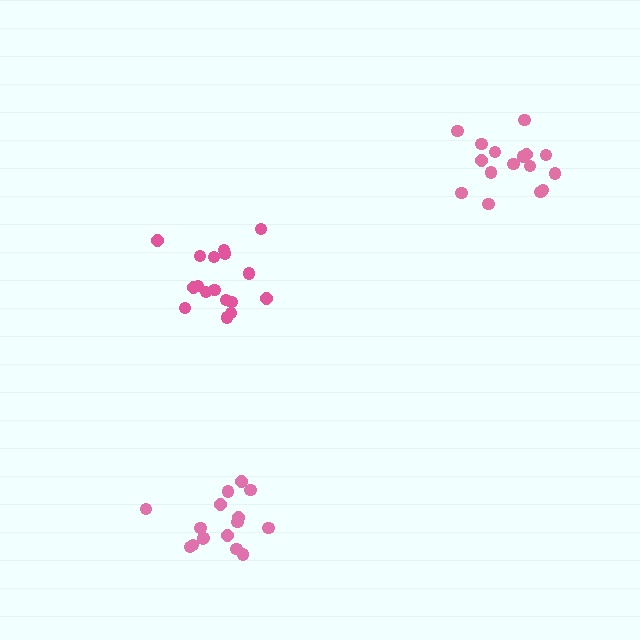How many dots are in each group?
Group 1: 16 dots, Group 2: 17 dots, Group 3: 16 dots (49 total).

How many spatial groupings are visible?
There are 3 spatial groupings.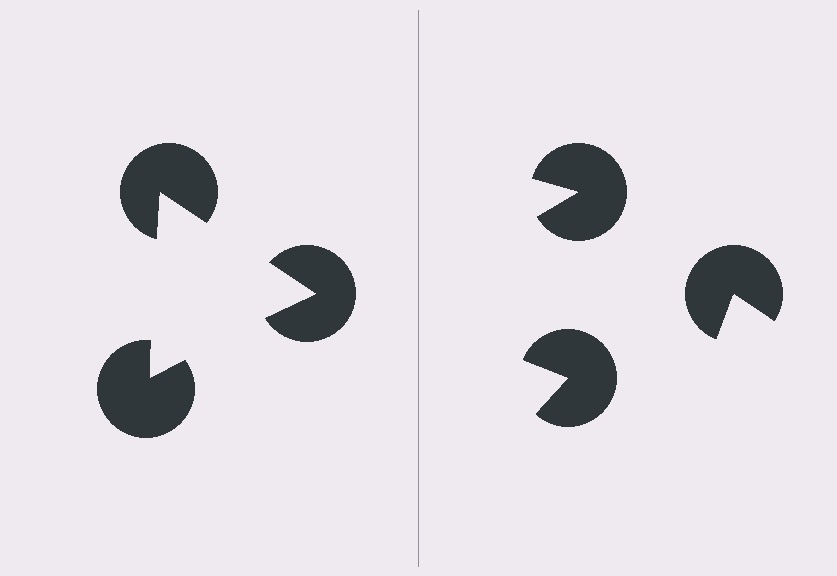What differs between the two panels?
The pac-man discs are positioned identically on both sides; only the wedge orientations differ. On the left they align to a triangle; on the right they are misaligned.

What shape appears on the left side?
An illusory triangle.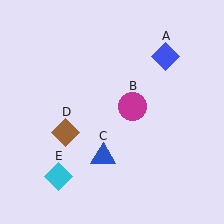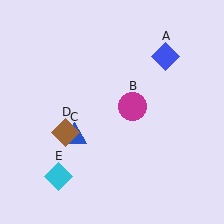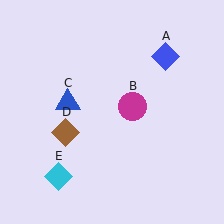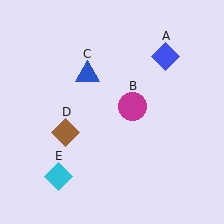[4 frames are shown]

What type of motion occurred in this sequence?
The blue triangle (object C) rotated clockwise around the center of the scene.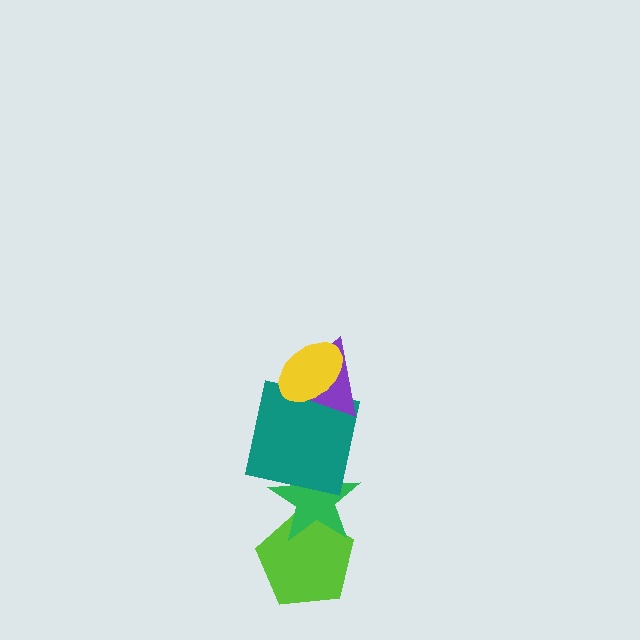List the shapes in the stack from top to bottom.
From top to bottom: the yellow ellipse, the purple triangle, the teal square, the green star, the lime pentagon.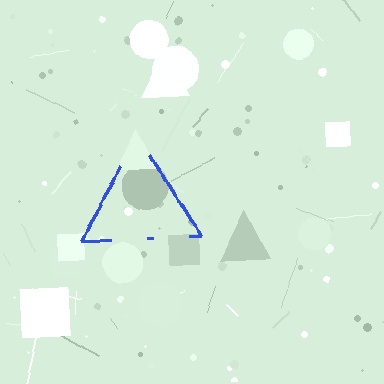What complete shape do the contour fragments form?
The contour fragments form a triangle.